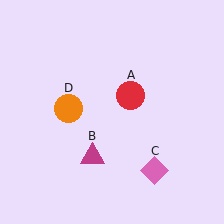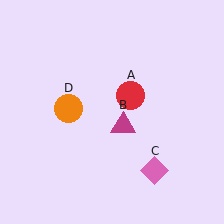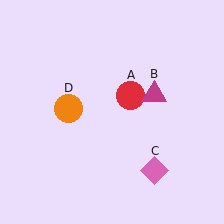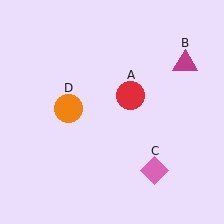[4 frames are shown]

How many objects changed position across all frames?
1 object changed position: magenta triangle (object B).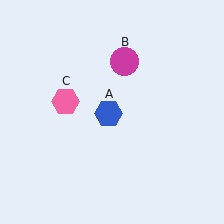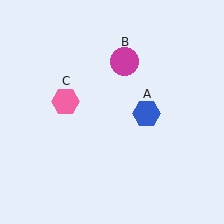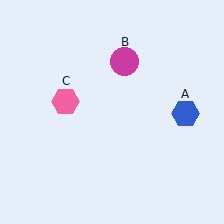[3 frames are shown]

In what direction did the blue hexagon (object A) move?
The blue hexagon (object A) moved right.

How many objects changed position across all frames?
1 object changed position: blue hexagon (object A).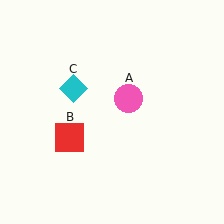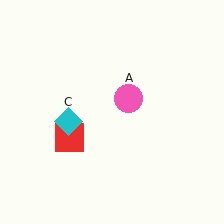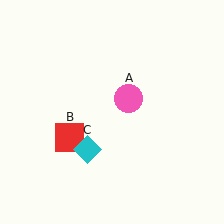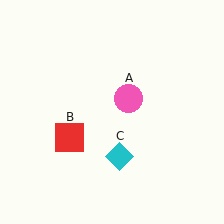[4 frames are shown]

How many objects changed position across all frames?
1 object changed position: cyan diamond (object C).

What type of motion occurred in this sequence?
The cyan diamond (object C) rotated counterclockwise around the center of the scene.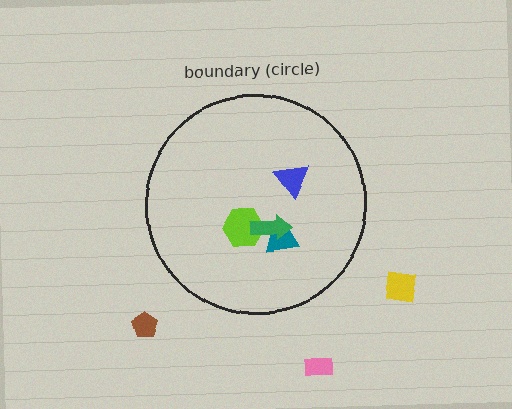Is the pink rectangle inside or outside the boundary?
Outside.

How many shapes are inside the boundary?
4 inside, 3 outside.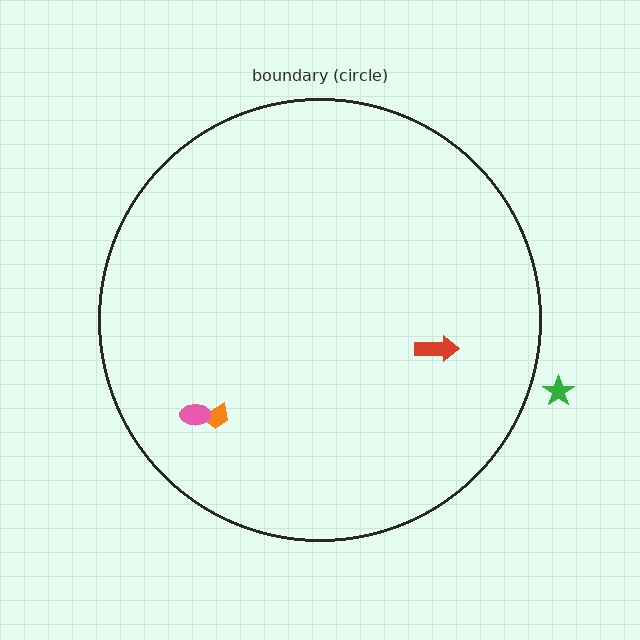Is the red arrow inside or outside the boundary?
Inside.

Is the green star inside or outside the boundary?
Outside.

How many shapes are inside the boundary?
3 inside, 1 outside.